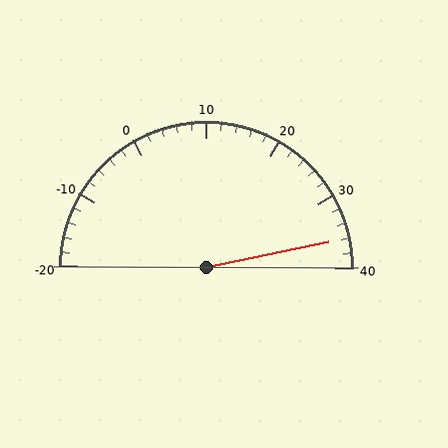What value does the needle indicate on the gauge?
The needle indicates approximately 36.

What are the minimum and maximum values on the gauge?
The gauge ranges from -20 to 40.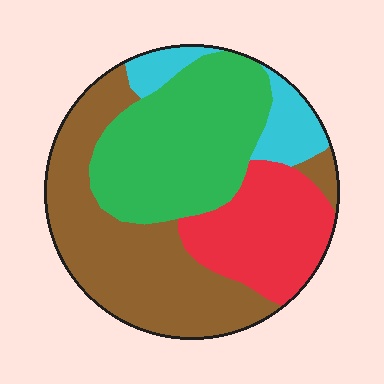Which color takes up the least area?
Cyan, at roughly 10%.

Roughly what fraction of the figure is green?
Green covers about 30% of the figure.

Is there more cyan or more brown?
Brown.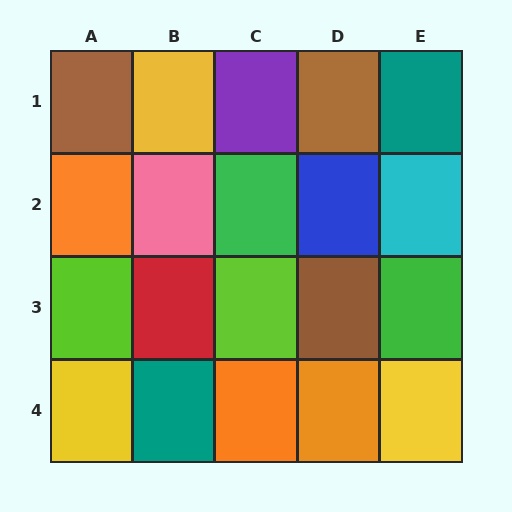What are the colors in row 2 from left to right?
Orange, pink, green, blue, cyan.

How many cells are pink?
1 cell is pink.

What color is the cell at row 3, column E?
Green.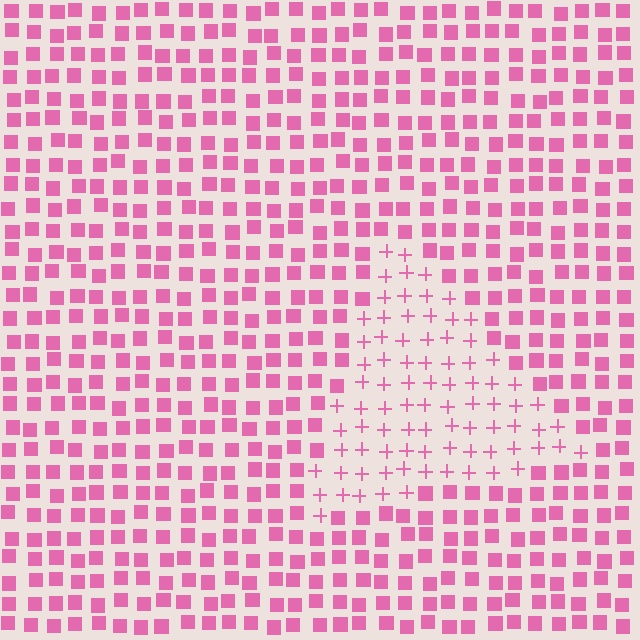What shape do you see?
I see a triangle.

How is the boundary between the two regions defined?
The boundary is defined by a change in element shape: plus signs inside vs. squares outside. All elements share the same color and spacing.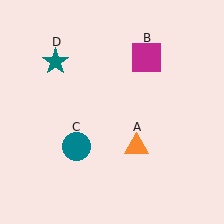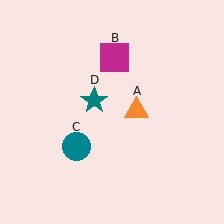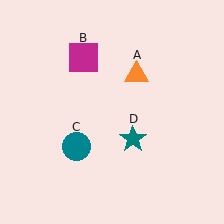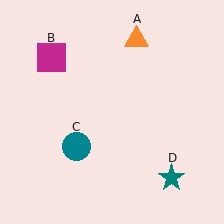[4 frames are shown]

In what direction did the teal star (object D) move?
The teal star (object D) moved down and to the right.